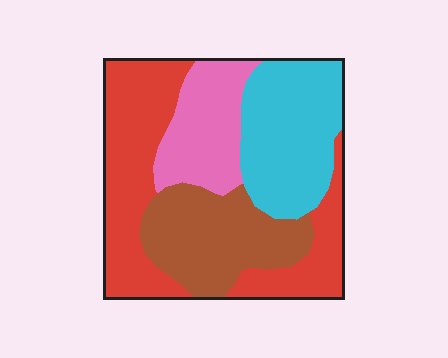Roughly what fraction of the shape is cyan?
Cyan takes up about one quarter (1/4) of the shape.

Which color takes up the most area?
Red, at roughly 35%.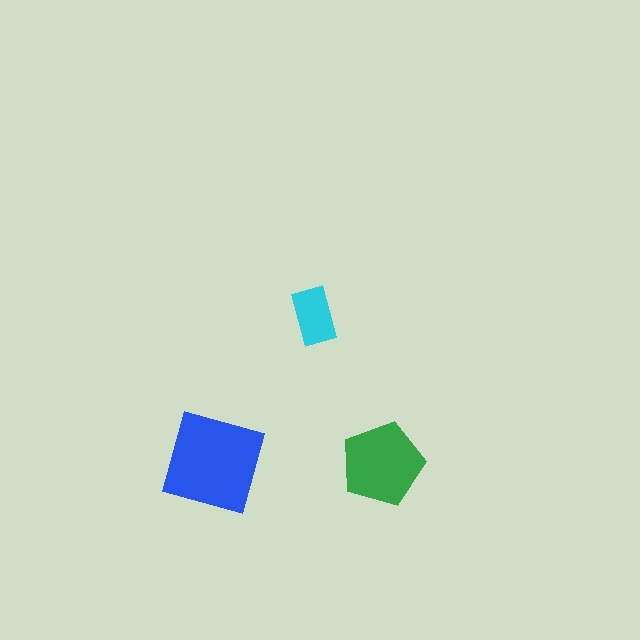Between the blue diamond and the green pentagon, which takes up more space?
The blue diamond.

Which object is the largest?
The blue diamond.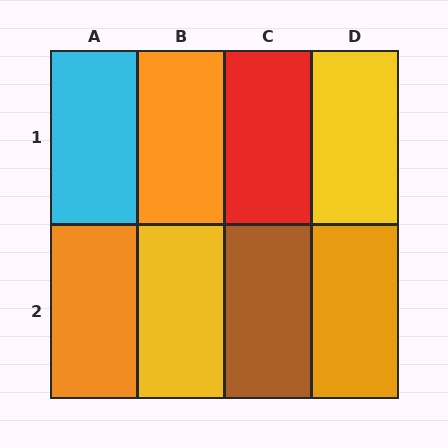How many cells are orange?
3 cells are orange.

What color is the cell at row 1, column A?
Cyan.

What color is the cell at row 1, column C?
Red.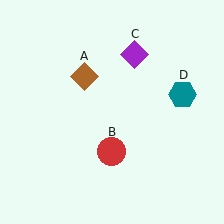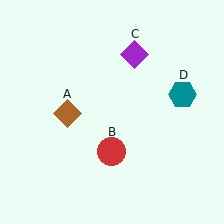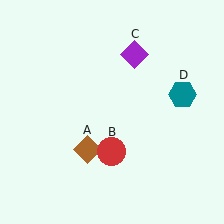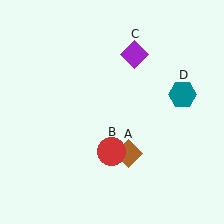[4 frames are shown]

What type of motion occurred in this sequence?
The brown diamond (object A) rotated counterclockwise around the center of the scene.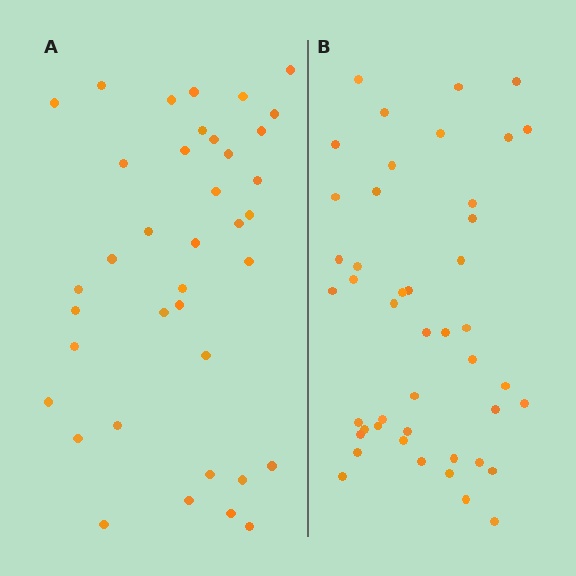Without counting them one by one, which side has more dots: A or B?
Region B (the right region) has more dots.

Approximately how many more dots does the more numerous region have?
Region B has roughly 8 or so more dots than region A.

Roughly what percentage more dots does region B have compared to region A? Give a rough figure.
About 20% more.